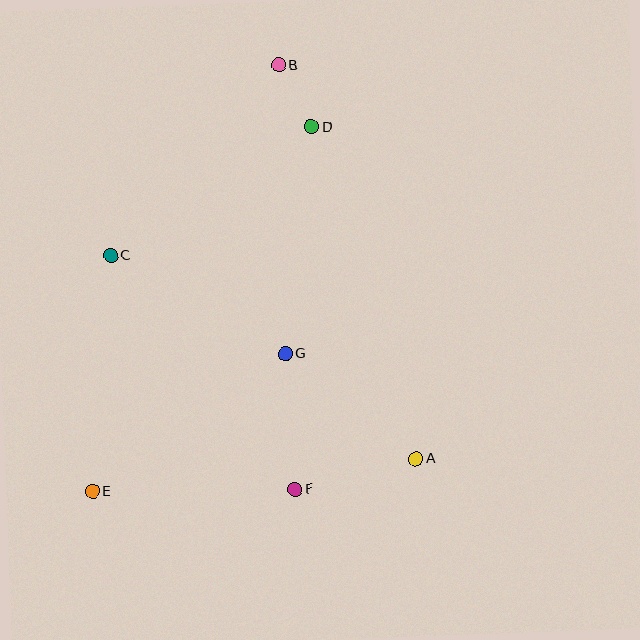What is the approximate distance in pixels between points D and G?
The distance between D and G is approximately 228 pixels.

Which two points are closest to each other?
Points B and D are closest to each other.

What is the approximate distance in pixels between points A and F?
The distance between A and F is approximately 125 pixels.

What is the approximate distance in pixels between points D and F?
The distance between D and F is approximately 363 pixels.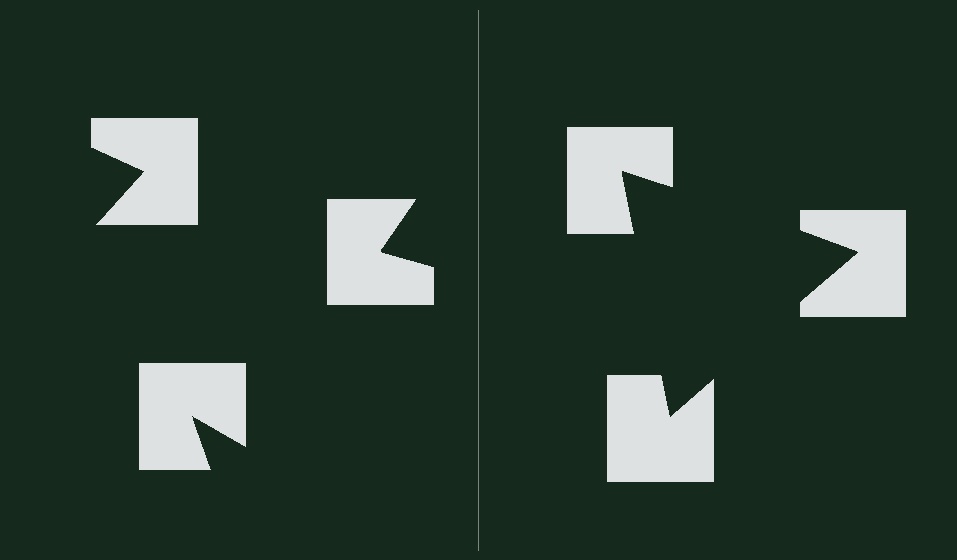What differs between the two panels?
The notched squares are positioned identically on both sides; only the wedge orientations differ. On the right they align to a triangle; on the left they are misaligned.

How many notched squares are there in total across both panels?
6 — 3 on each side.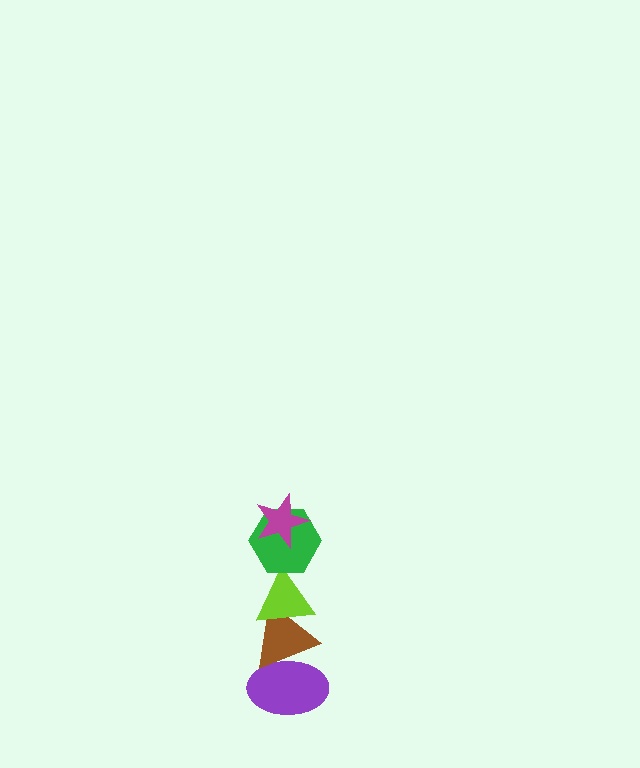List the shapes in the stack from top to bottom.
From top to bottom: the magenta star, the green hexagon, the lime triangle, the brown triangle, the purple ellipse.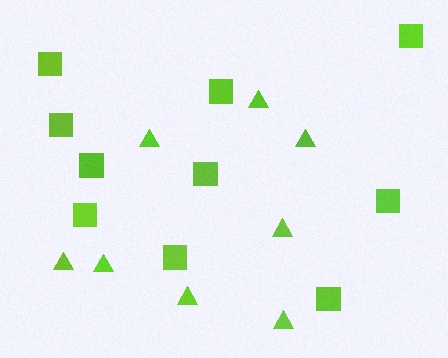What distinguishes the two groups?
There are 2 groups: one group of squares (10) and one group of triangles (8).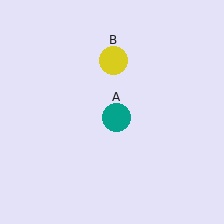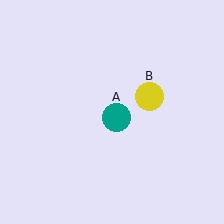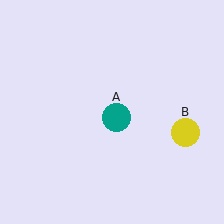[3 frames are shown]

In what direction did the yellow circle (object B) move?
The yellow circle (object B) moved down and to the right.